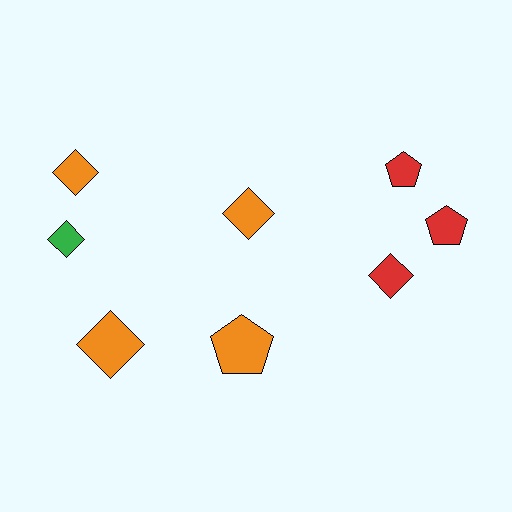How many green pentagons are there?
There are no green pentagons.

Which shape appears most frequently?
Diamond, with 5 objects.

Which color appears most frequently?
Orange, with 4 objects.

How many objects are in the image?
There are 8 objects.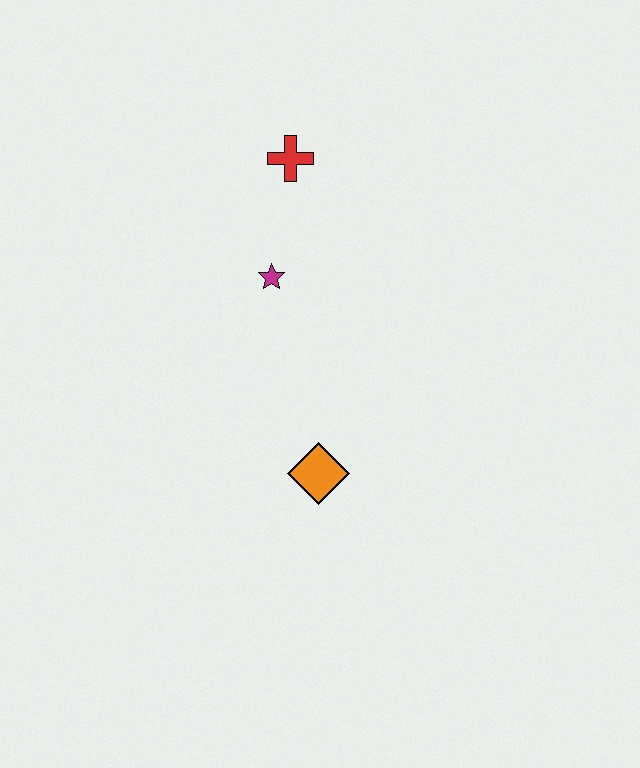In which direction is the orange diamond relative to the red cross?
The orange diamond is below the red cross.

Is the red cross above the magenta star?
Yes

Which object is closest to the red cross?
The magenta star is closest to the red cross.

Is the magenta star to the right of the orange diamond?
No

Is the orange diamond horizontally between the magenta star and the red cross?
No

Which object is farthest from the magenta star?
The orange diamond is farthest from the magenta star.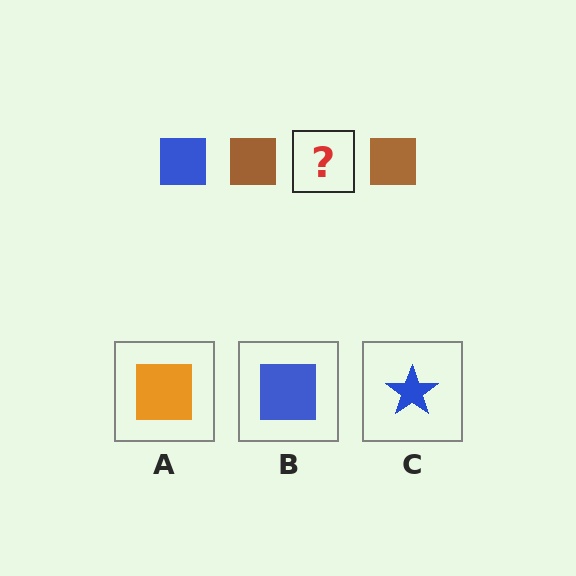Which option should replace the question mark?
Option B.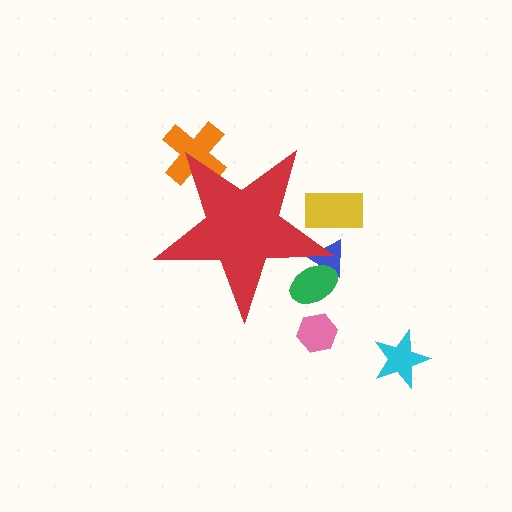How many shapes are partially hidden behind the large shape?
4 shapes are partially hidden.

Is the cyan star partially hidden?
No, the cyan star is fully visible.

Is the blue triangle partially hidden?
Yes, the blue triangle is partially hidden behind the red star.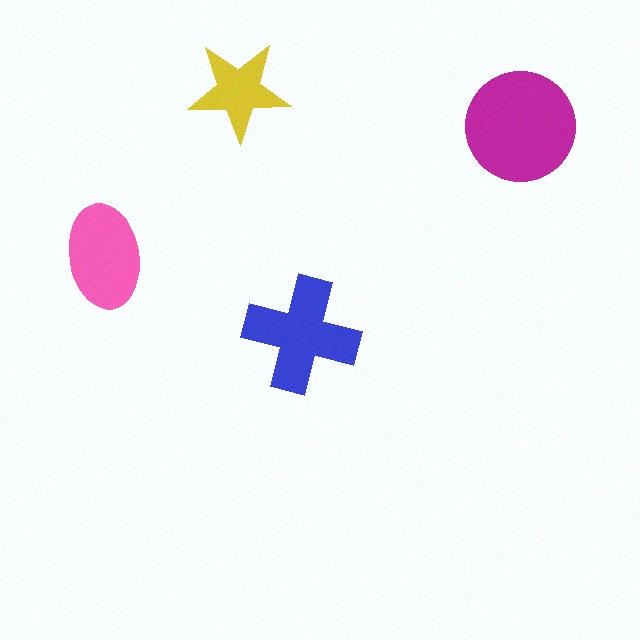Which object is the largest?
The magenta circle.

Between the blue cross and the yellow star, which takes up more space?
The blue cross.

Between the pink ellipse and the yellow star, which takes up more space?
The pink ellipse.